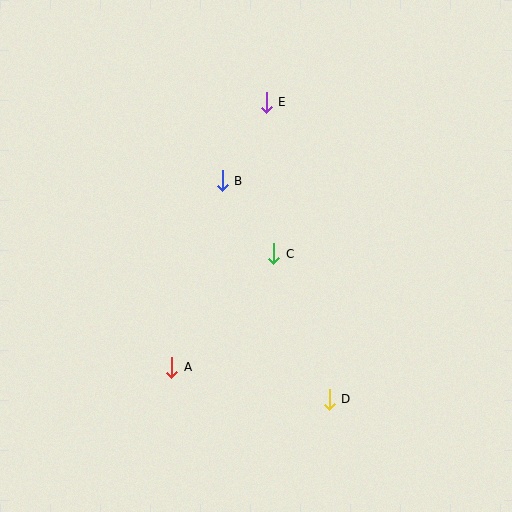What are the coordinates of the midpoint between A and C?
The midpoint between A and C is at (223, 310).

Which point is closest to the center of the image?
Point C at (274, 254) is closest to the center.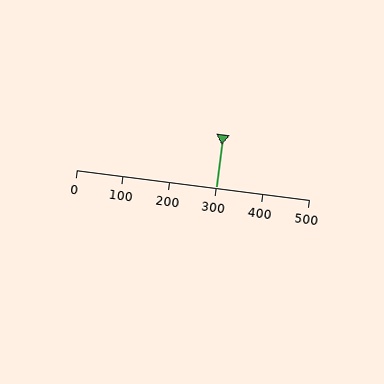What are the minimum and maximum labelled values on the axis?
The axis runs from 0 to 500.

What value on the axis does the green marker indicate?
The marker indicates approximately 300.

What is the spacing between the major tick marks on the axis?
The major ticks are spaced 100 apart.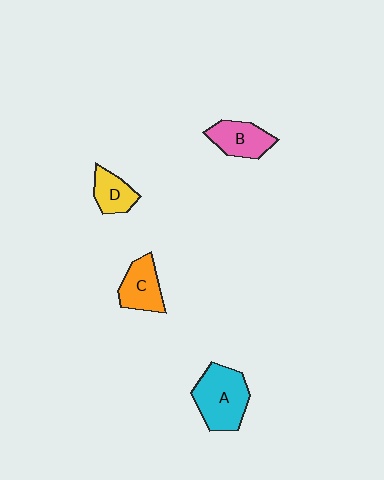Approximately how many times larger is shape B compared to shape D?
Approximately 1.3 times.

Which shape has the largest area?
Shape A (cyan).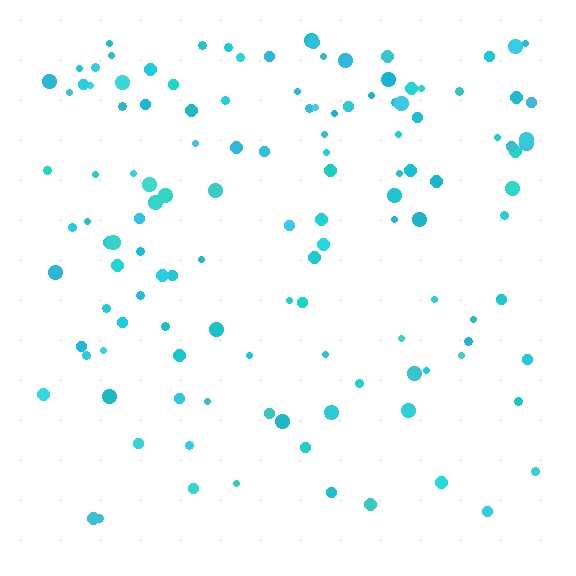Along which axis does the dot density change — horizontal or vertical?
Vertical.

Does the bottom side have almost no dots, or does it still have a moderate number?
Still a moderate number, just noticeably fewer than the top.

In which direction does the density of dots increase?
From bottom to top, with the top side densest.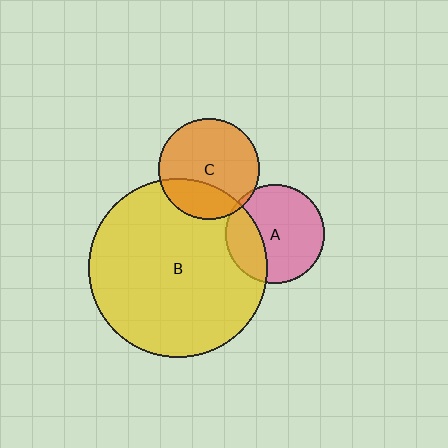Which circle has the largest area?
Circle B (yellow).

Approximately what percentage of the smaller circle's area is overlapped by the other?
Approximately 30%.